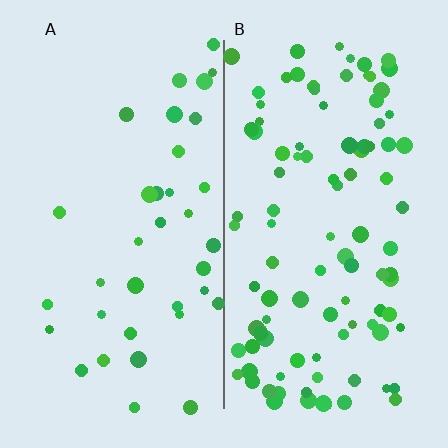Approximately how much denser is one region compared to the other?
Approximately 2.8× — region B over region A.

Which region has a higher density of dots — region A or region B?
B (the right).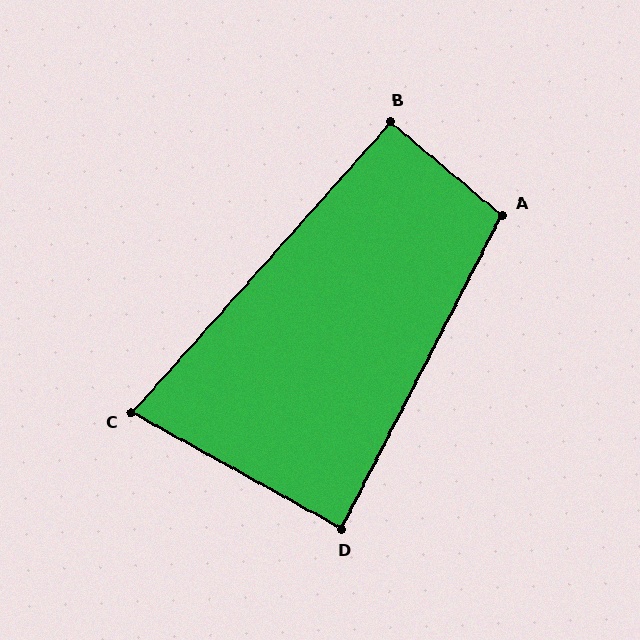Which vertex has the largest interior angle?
A, at approximately 103 degrees.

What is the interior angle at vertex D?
Approximately 88 degrees (approximately right).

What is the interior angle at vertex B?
Approximately 92 degrees (approximately right).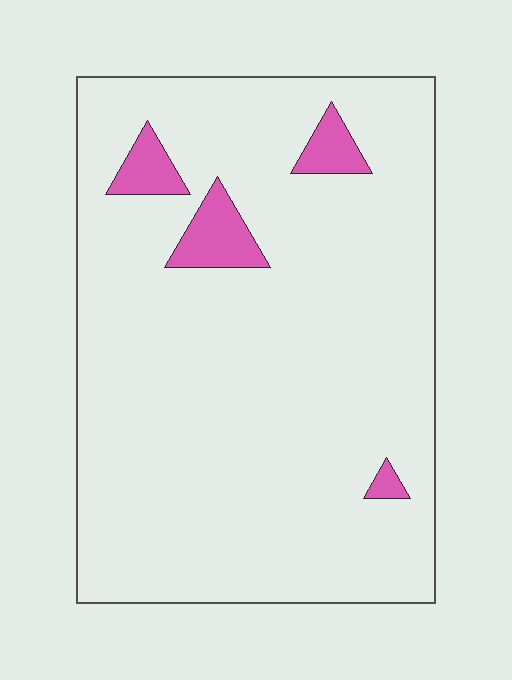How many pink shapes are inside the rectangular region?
4.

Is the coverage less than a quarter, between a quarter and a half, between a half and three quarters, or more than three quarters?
Less than a quarter.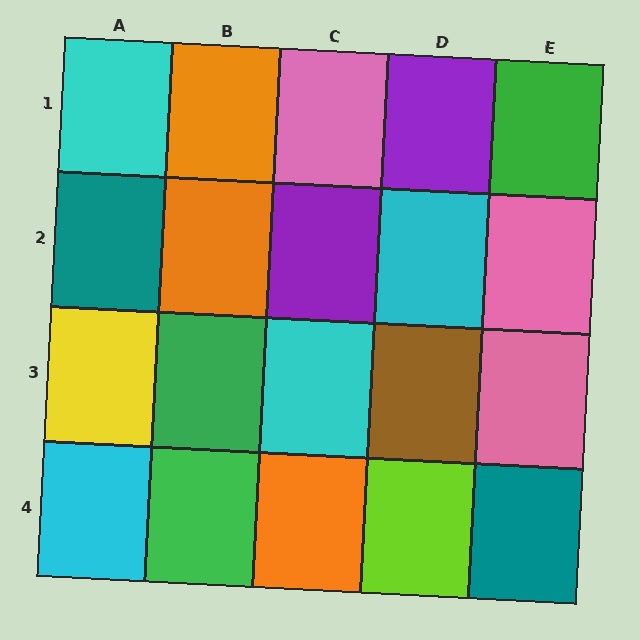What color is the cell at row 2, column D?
Cyan.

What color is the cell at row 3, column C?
Cyan.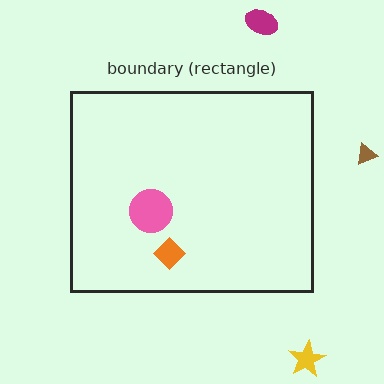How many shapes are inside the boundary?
2 inside, 3 outside.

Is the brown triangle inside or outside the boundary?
Outside.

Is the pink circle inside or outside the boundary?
Inside.